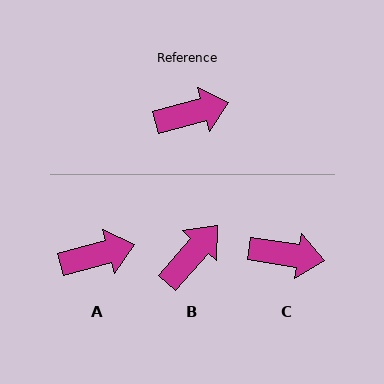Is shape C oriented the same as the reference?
No, it is off by about 24 degrees.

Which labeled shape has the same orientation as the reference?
A.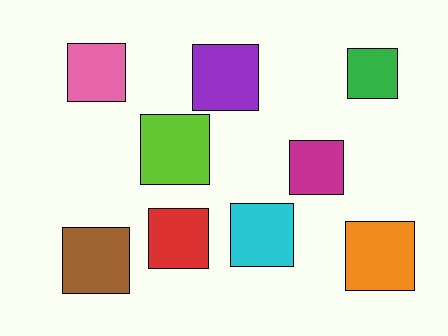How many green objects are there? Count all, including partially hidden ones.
There is 1 green object.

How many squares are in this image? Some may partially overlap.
There are 9 squares.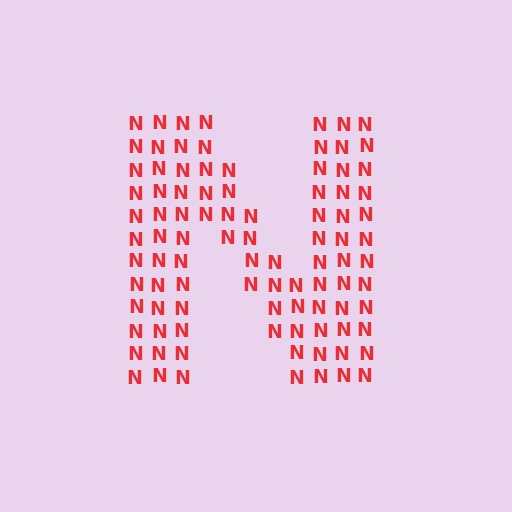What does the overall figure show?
The overall figure shows the letter N.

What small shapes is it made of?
It is made of small letter N's.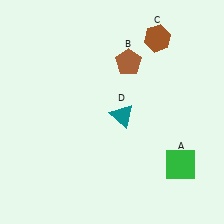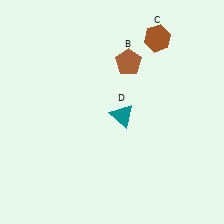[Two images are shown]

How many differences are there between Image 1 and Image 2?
There is 1 difference between the two images.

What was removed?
The green square (A) was removed in Image 2.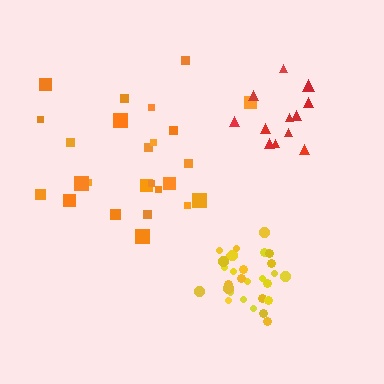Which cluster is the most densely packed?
Yellow.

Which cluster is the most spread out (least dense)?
Orange.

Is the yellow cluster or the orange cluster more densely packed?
Yellow.